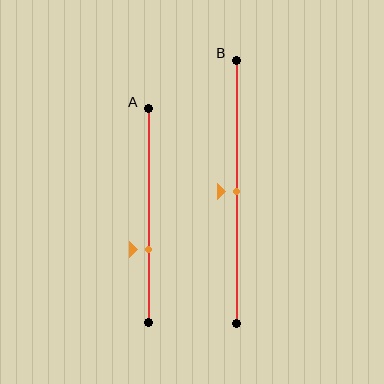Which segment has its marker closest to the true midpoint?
Segment B has its marker closest to the true midpoint.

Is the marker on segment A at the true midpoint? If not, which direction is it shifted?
No, the marker on segment A is shifted downward by about 16% of the segment length.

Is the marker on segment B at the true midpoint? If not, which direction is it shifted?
Yes, the marker on segment B is at the true midpoint.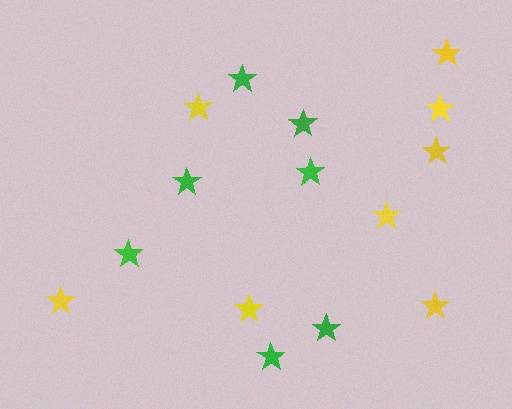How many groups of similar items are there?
There are 2 groups: one group of yellow stars (8) and one group of green stars (7).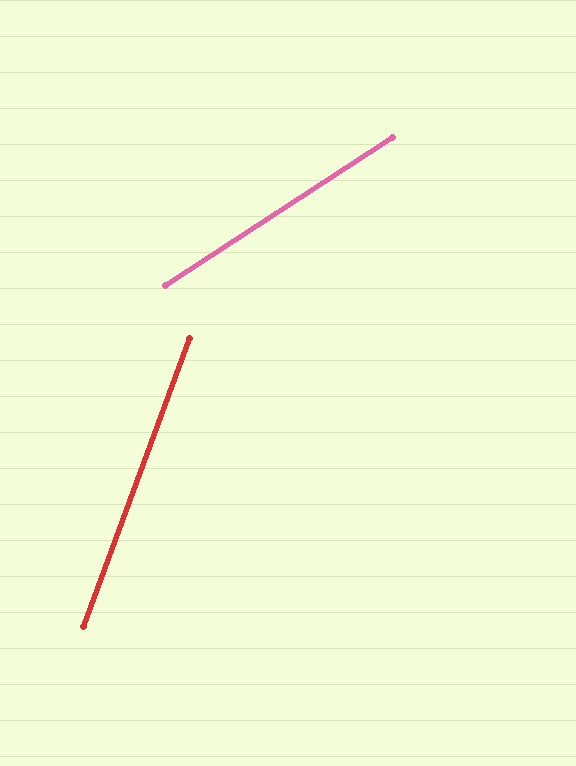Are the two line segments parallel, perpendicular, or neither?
Neither parallel nor perpendicular — they differ by about 37°.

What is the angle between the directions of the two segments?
Approximately 37 degrees.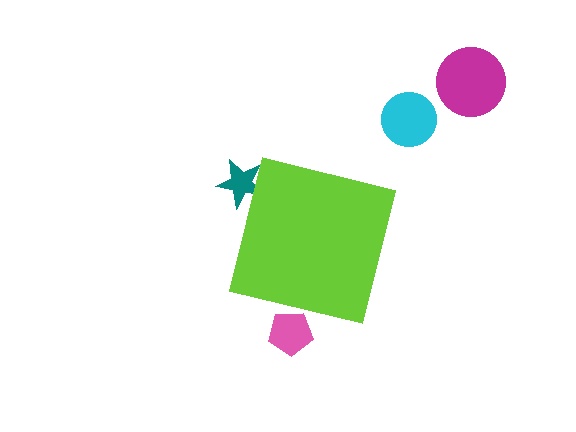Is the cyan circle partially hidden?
No, the cyan circle is fully visible.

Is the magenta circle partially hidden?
No, the magenta circle is fully visible.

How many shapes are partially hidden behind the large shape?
2 shapes are partially hidden.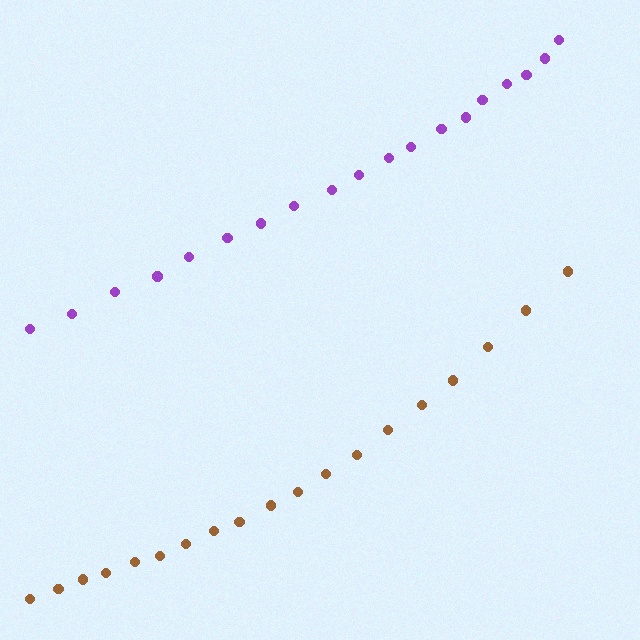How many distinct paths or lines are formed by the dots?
There are 2 distinct paths.